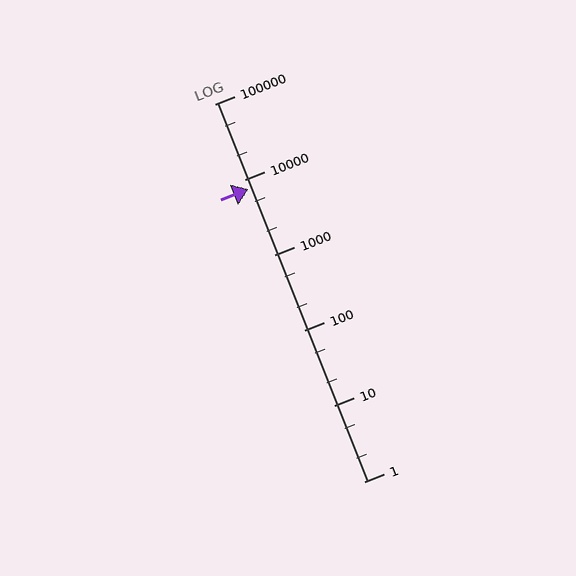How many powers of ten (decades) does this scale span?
The scale spans 5 decades, from 1 to 100000.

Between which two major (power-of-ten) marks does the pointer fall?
The pointer is between 1000 and 10000.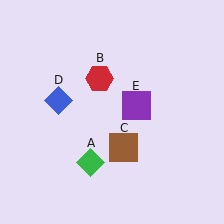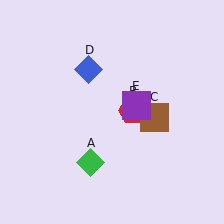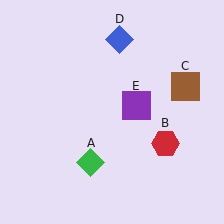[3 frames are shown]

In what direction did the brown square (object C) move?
The brown square (object C) moved up and to the right.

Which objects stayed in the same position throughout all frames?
Green diamond (object A) and purple square (object E) remained stationary.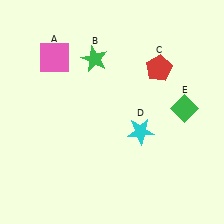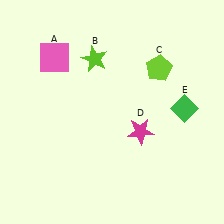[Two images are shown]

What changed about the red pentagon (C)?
In Image 1, C is red. In Image 2, it changed to lime.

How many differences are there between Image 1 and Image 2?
There are 3 differences between the two images.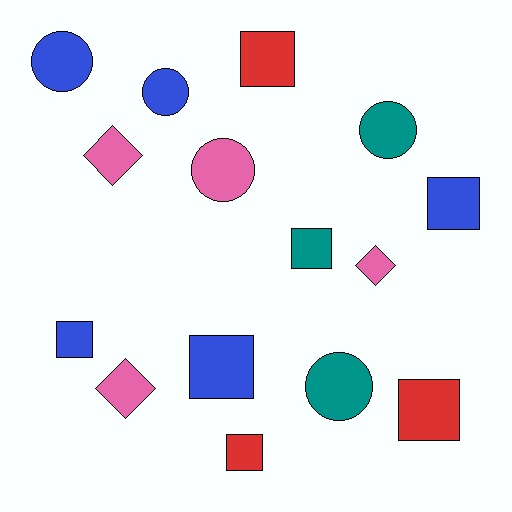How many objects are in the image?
There are 15 objects.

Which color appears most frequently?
Blue, with 5 objects.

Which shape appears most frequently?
Square, with 7 objects.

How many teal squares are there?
There is 1 teal square.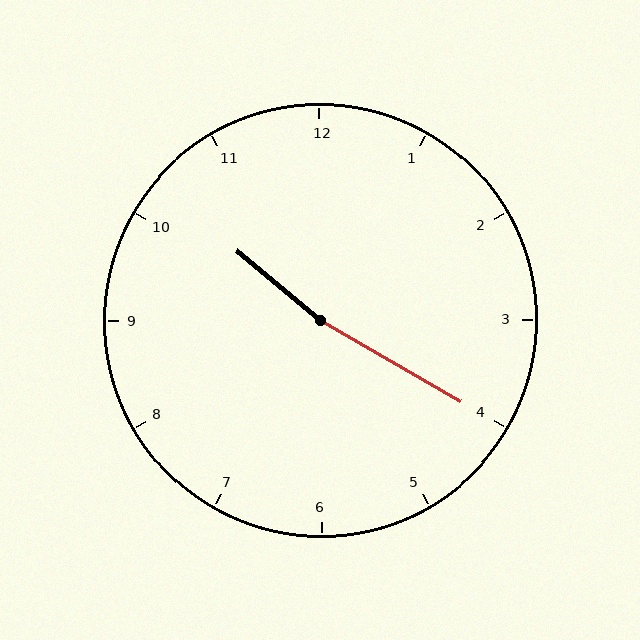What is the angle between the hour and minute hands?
Approximately 170 degrees.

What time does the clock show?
10:20.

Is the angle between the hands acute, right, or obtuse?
It is obtuse.